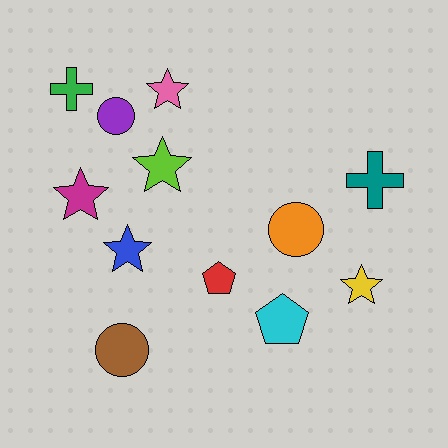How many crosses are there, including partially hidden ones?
There are 2 crosses.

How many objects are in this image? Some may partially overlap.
There are 12 objects.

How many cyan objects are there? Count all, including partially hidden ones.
There is 1 cyan object.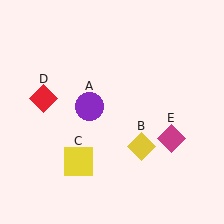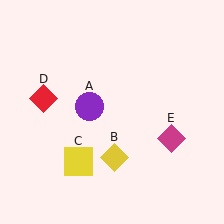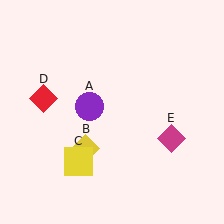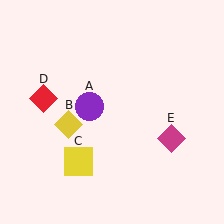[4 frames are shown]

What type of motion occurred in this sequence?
The yellow diamond (object B) rotated clockwise around the center of the scene.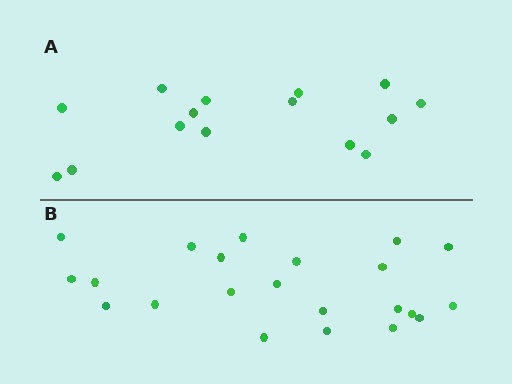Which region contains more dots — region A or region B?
Region B (the bottom region) has more dots.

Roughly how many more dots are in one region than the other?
Region B has roughly 8 or so more dots than region A.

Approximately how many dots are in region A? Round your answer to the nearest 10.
About 20 dots. (The exact count is 15, which rounds to 20.)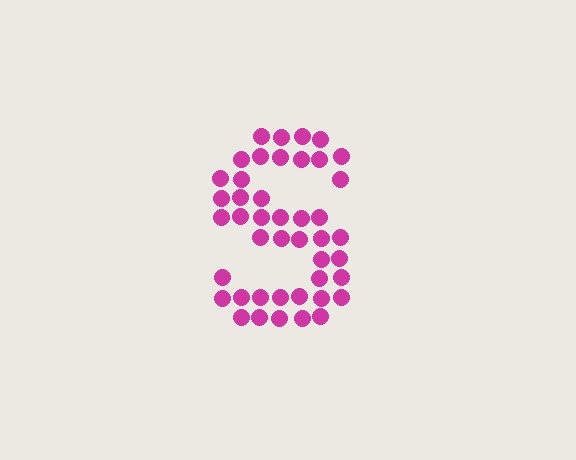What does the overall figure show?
The overall figure shows the letter S.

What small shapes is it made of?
It is made of small circles.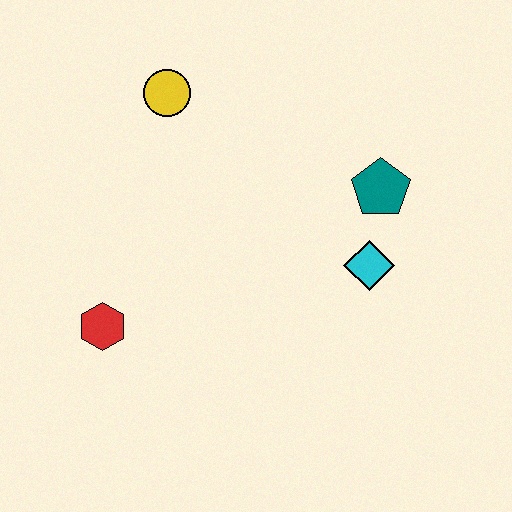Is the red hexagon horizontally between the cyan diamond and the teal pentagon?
No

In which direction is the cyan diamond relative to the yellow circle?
The cyan diamond is to the right of the yellow circle.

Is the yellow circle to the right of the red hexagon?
Yes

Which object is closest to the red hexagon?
The yellow circle is closest to the red hexagon.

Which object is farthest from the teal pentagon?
The red hexagon is farthest from the teal pentagon.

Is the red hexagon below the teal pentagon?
Yes